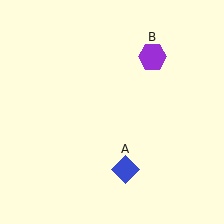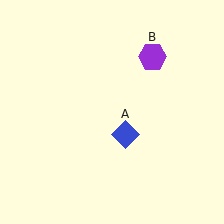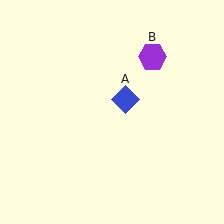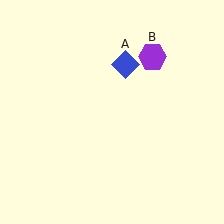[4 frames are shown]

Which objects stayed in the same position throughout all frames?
Purple hexagon (object B) remained stationary.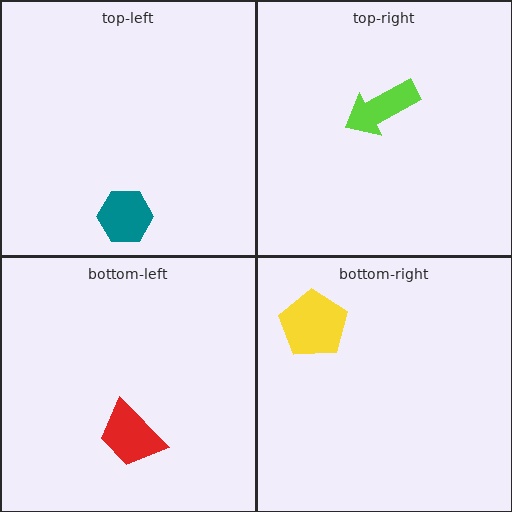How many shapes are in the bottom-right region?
1.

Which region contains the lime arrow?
The top-right region.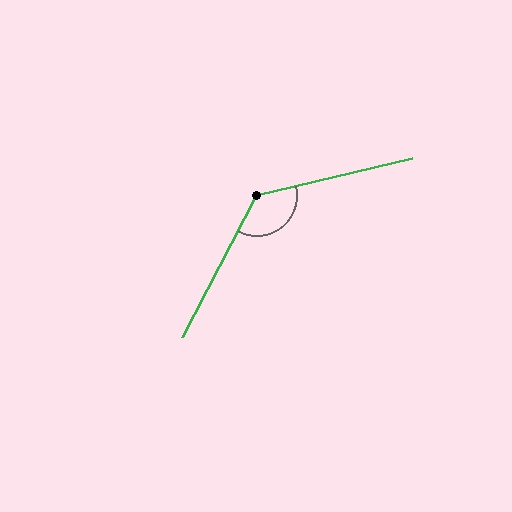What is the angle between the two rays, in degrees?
Approximately 131 degrees.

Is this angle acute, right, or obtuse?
It is obtuse.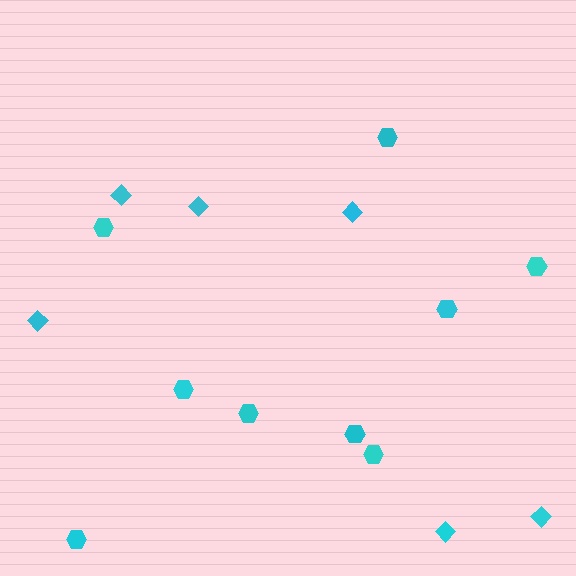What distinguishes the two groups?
There are 2 groups: one group of hexagons (9) and one group of diamonds (6).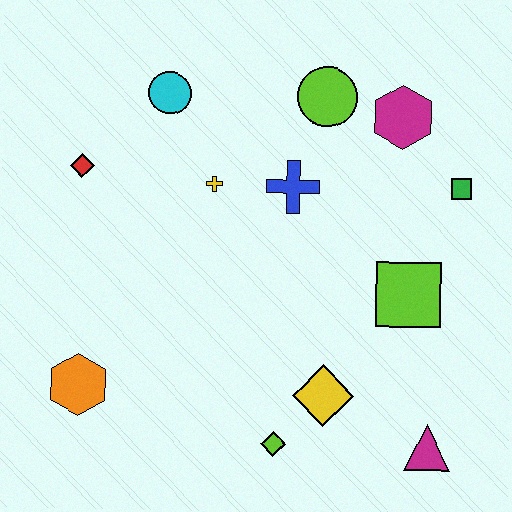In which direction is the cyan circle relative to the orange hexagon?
The cyan circle is above the orange hexagon.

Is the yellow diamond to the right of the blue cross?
Yes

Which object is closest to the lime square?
The green square is closest to the lime square.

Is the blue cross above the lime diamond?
Yes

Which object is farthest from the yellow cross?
The magenta triangle is farthest from the yellow cross.